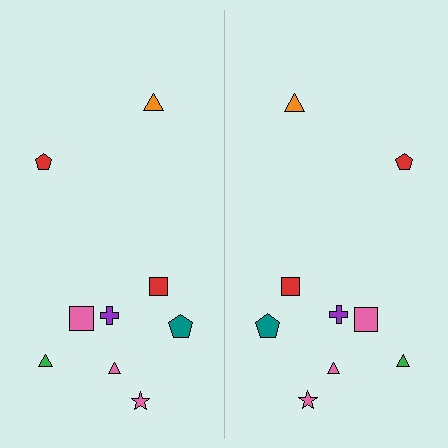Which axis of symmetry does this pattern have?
The pattern has a vertical axis of symmetry running through the center of the image.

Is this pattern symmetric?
Yes, this pattern has bilateral (reflection) symmetry.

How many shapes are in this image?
There are 18 shapes in this image.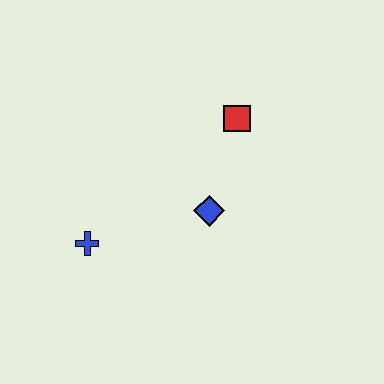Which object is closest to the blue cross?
The blue diamond is closest to the blue cross.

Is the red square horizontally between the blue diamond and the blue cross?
No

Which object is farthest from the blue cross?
The red square is farthest from the blue cross.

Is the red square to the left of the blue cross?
No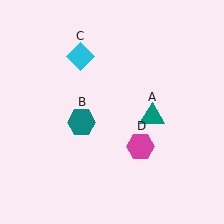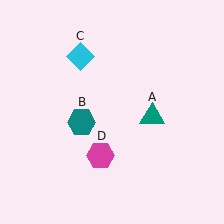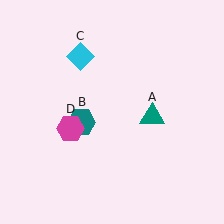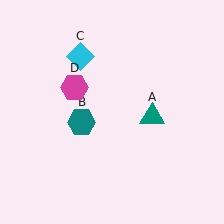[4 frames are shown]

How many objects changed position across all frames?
1 object changed position: magenta hexagon (object D).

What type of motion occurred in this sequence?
The magenta hexagon (object D) rotated clockwise around the center of the scene.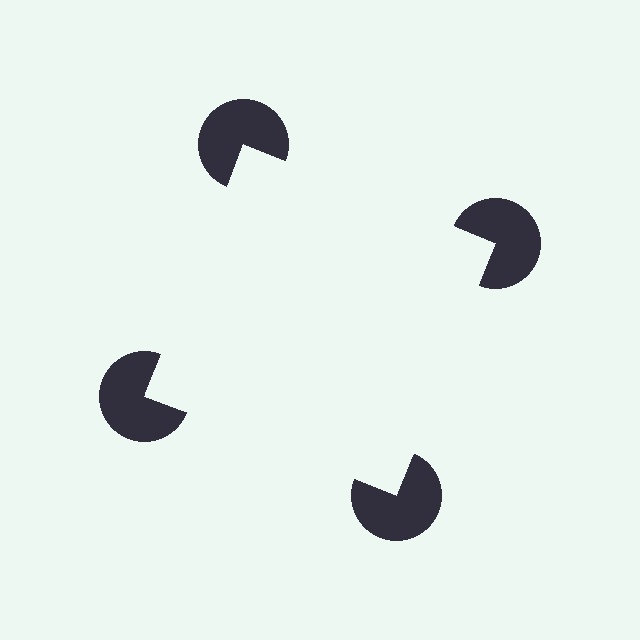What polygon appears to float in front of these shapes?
An illusory square — its edges are inferred from the aligned wedge cuts in the pac-man discs, not physically drawn.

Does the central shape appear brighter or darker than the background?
It typically appears slightly brighter than the background, even though no actual brightness change is drawn.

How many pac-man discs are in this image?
There are 4 — one at each vertex of the illusory square.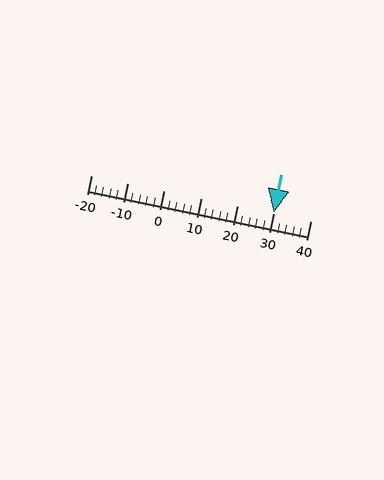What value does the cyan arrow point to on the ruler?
The cyan arrow points to approximately 30.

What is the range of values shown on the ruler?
The ruler shows values from -20 to 40.